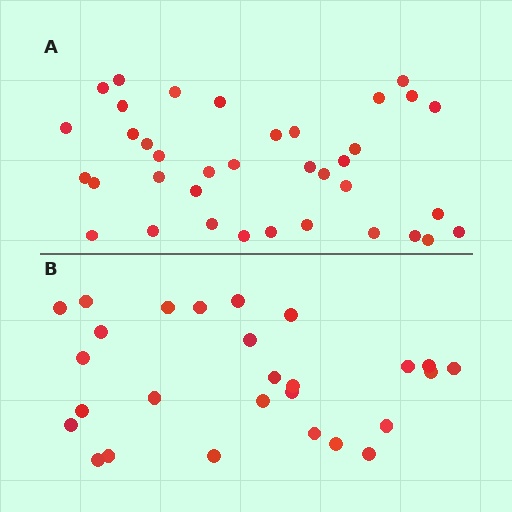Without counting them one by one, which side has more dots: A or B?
Region A (the top region) has more dots.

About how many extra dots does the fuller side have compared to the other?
Region A has roughly 10 or so more dots than region B.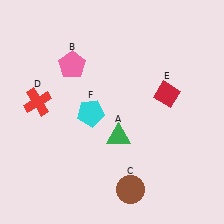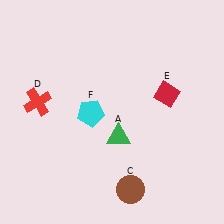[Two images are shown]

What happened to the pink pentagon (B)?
The pink pentagon (B) was removed in Image 2. It was in the top-left area of Image 1.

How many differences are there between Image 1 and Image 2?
There is 1 difference between the two images.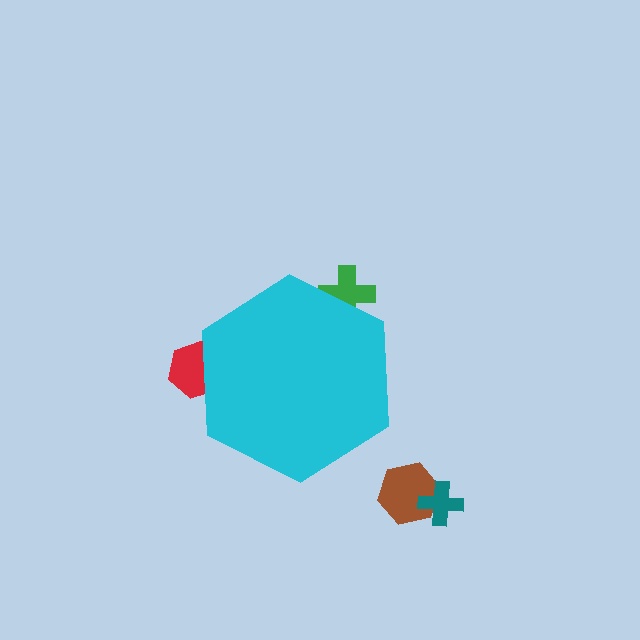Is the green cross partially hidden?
Yes, the green cross is partially hidden behind the cyan hexagon.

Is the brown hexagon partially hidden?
No, the brown hexagon is fully visible.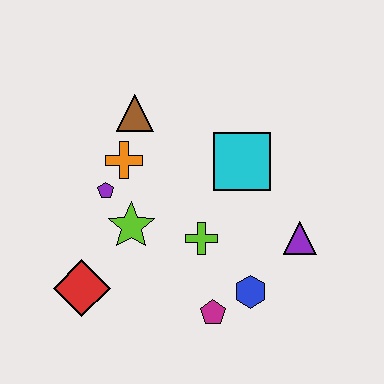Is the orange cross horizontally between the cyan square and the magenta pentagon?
No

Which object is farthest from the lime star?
The purple triangle is farthest from the lime star.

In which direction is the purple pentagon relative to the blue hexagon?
The purple pentagon is to the left of the blue hexagon.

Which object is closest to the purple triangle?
The blue hexagon is closest to the purple triangle.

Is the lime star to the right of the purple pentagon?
Yes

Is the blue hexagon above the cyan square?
No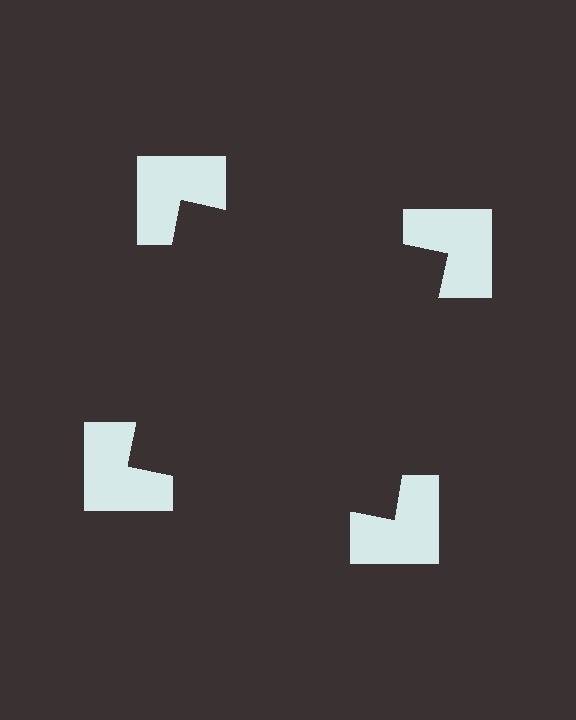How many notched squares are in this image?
There are 4 — one at each vertex of the illusory square.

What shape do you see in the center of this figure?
An illusory square — its edges are inferred from the aligned wedge cuts in the notched squares, not physically drawn.